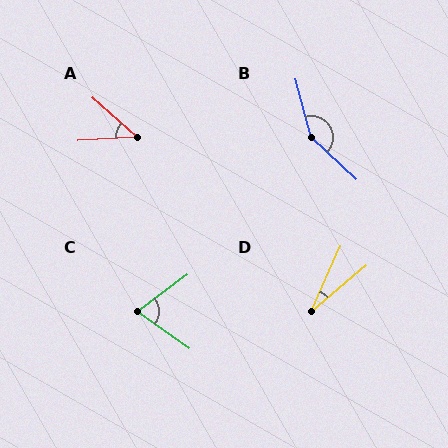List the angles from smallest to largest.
D (26°), A (45°), C (72°), B (148°).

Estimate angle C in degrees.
Approximately 72 degrees.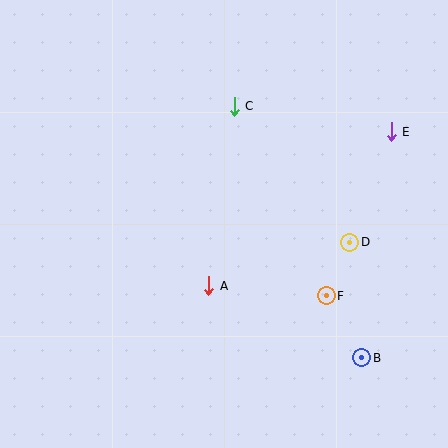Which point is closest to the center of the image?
Point A at (209, 286) is closest to the center.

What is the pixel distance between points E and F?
The distance between E and F is 176 pixels.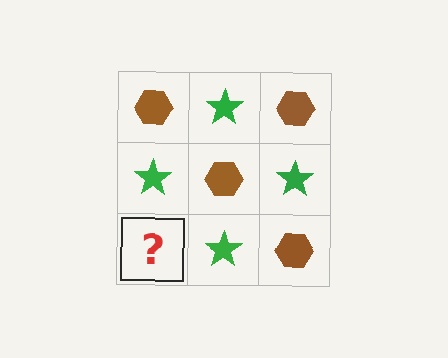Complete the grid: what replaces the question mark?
The question mark should be replaced with a brown hexagon.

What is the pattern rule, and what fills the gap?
The rule is that it alternates brown hexagon and green star in a checkerboard pattern. The gap should be filled with a brown hexagon.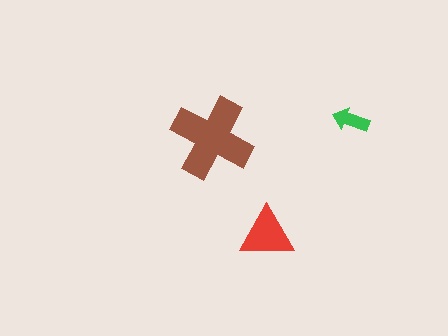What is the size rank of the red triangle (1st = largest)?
2nd.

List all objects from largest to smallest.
The brown cross, the red triangle, the green arrow.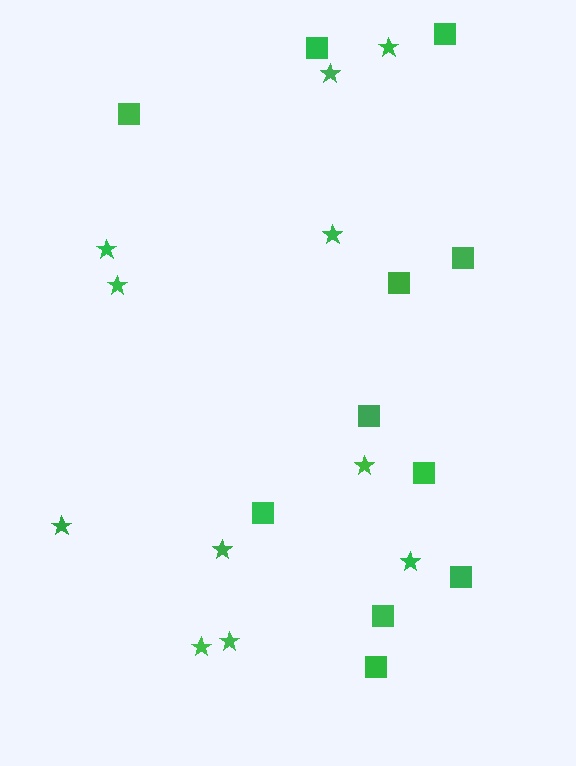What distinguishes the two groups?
There are 2 groups: one group of squares (11) and one group of stars (11).